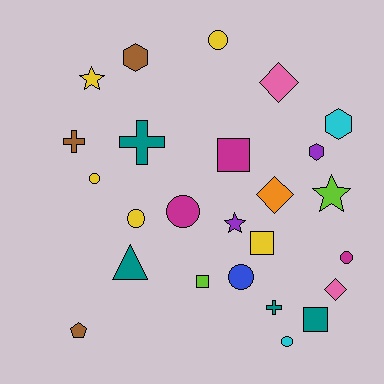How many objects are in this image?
There are 25 objects.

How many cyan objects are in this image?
There are 2 cyan objects.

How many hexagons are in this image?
There are 3 hexagons.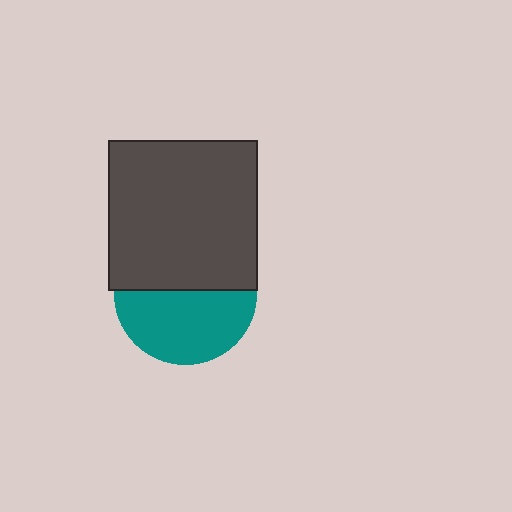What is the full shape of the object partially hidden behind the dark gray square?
The partially hidden object is a teal circle.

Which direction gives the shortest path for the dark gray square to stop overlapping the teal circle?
Moving up gives the shortest separation.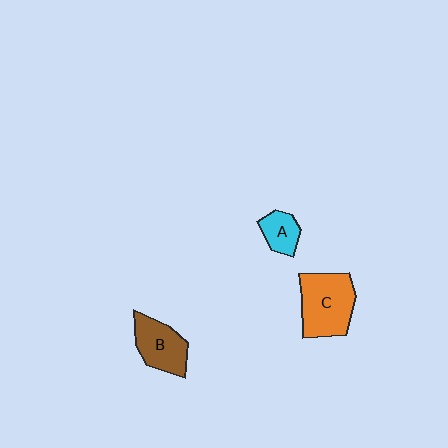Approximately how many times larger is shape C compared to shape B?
Approximately 1.4 times.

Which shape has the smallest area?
Shape A (cyan).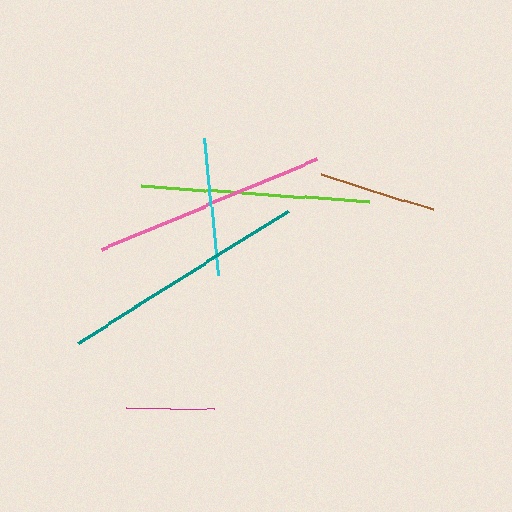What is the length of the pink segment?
The pink segment is approximately 234 pixels long.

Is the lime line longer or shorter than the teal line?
The teal line is longer than the lime line.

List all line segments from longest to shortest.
From longest to shortest: teal, pink, lime, cyan, brown, magenta.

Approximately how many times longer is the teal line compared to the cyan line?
The teal line is approximately 1.8 times the length of the cyan line.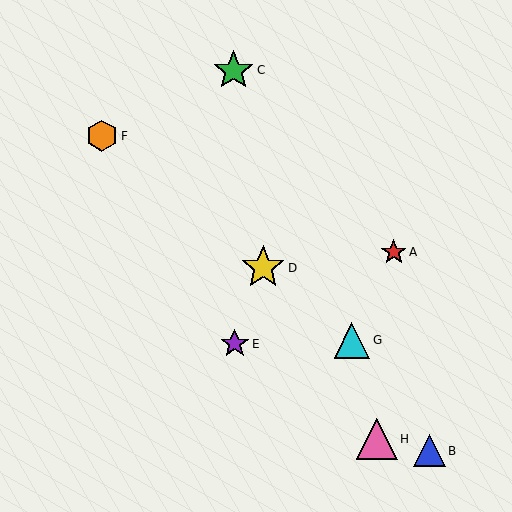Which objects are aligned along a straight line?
Objects D, F, G are aligned along a straight line.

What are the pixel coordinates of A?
Object A is at (394, 252).